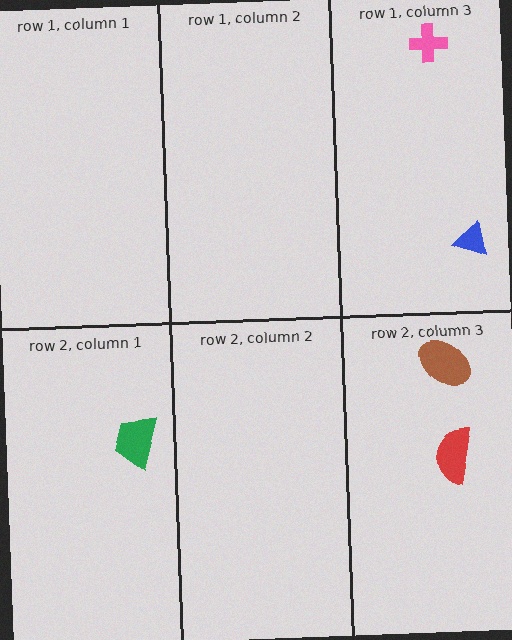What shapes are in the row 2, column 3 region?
The red semicircle, the brown ellipse.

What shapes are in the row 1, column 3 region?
The pink cross, the blue triangle.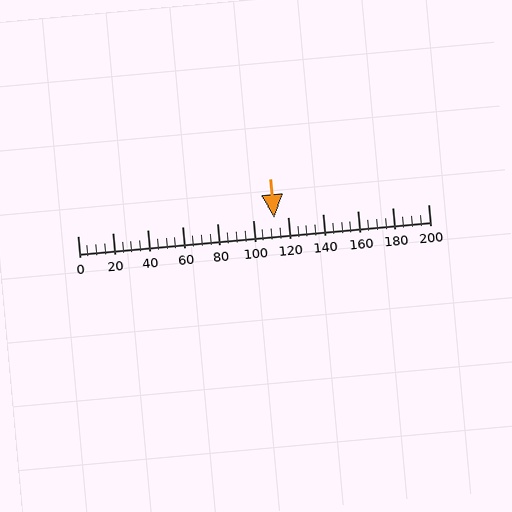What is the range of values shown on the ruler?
The ruler shows values from 0 to 200.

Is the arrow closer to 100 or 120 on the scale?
The arrow is closer to 120.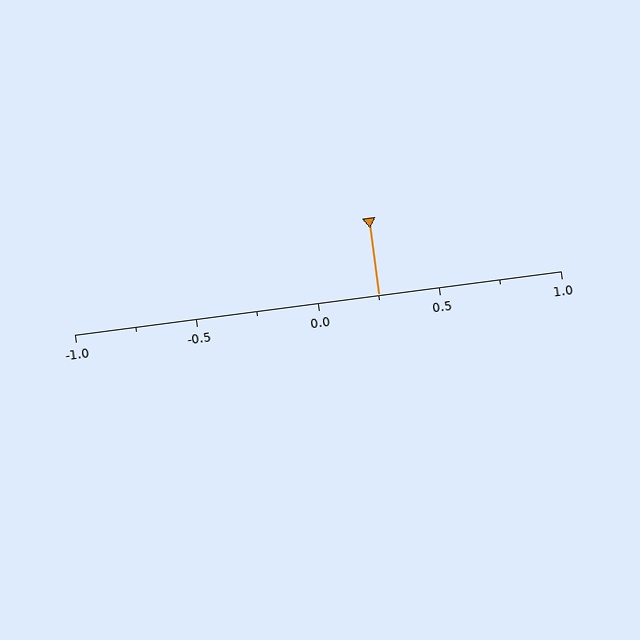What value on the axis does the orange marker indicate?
The marker indicates approximately 0.25.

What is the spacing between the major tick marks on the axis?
The major ticks are spaced 0.5 apart.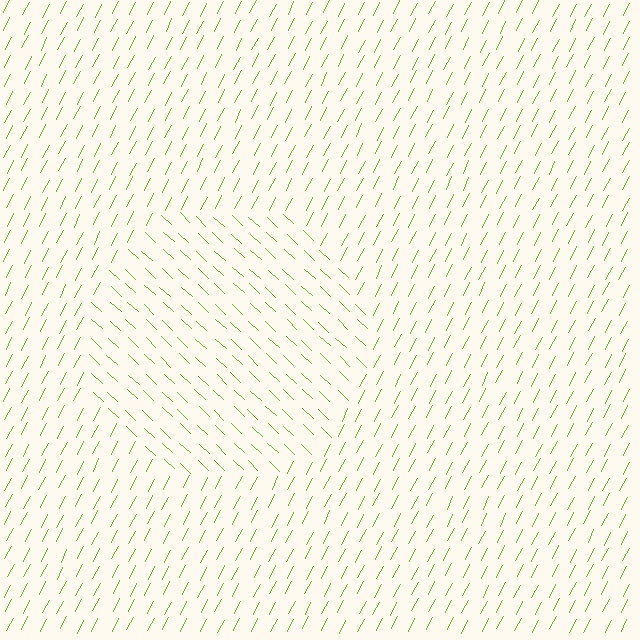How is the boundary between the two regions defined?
The boundary is defined purely by a change in line orientation (approximately 74 degrees difference). All lines are the same color and thickness.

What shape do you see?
I see a circle.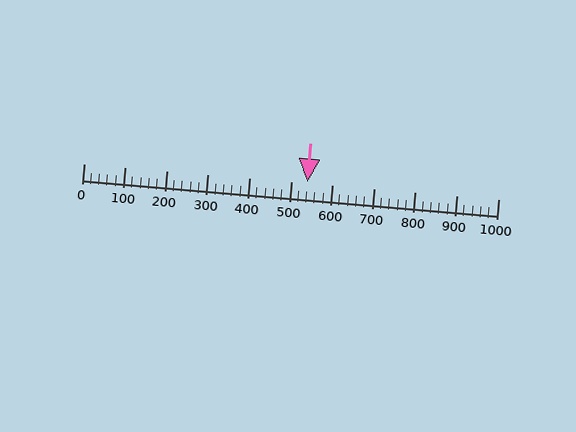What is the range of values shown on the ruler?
The ruler shows values from 0 to 1000.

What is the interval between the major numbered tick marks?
The major tick marks are spaced 100 units apart.